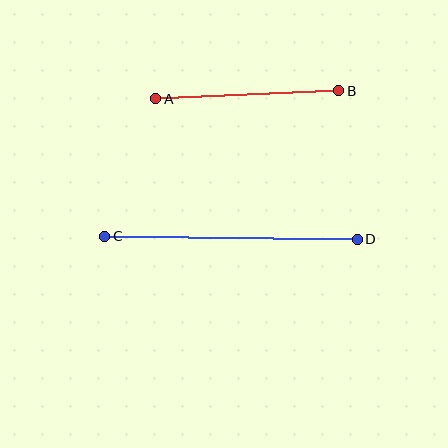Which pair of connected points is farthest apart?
Points C and D are farthest apart.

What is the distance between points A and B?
The distance is approximately 183 pixels.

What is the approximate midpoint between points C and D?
The midpoint is at approximately (231, 238) pixels.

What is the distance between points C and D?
The distance is approximately 253 pixels.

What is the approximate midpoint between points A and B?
The midpoint is at approximately (247, 95) pixels.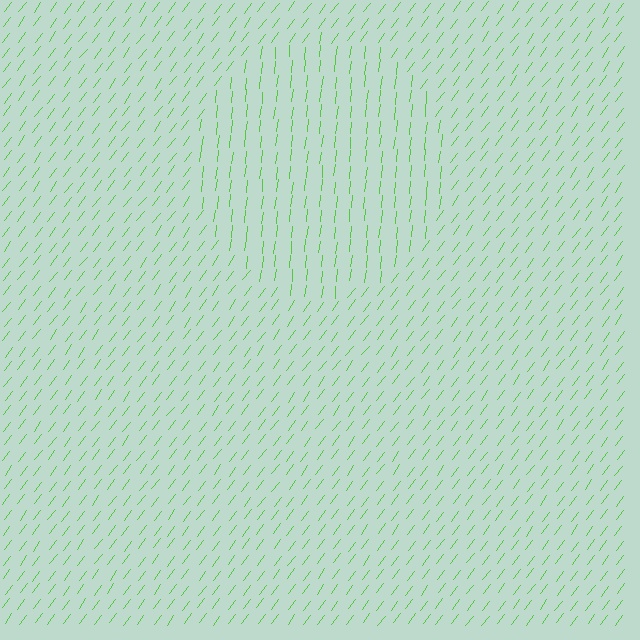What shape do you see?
I see a circle.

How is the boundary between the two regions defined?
The boundary is defined purely by a change in line orientation (approximately 30 degrees difference). All lines are the same color and thickness.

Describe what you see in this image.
The image is filled with small lime line segments. A circle region in the image has lines oriented differently from the surrounding lines, creating a visible texture boundary.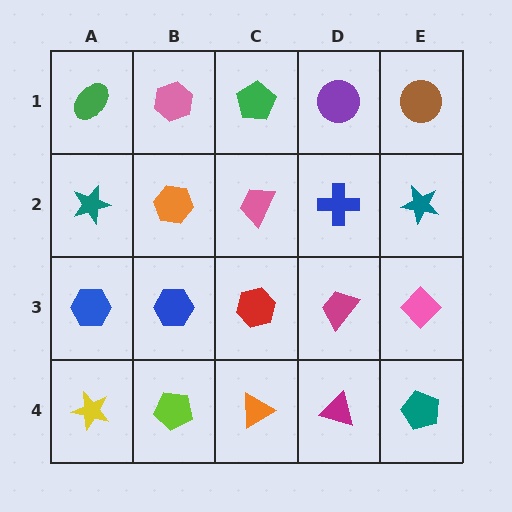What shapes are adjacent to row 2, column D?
A purple circle (row 1, column D), a magenta trapezoid (row 3, column D), a pink trapezoid (row 2, column C), a teal star (row 2, column E).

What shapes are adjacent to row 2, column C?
A green pentagon (row 1, column C), a red hexagon (row 3, column C), an orange hexagon (row 2, column B), a blue cross (row 2, column D).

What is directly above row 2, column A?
A green ellipse.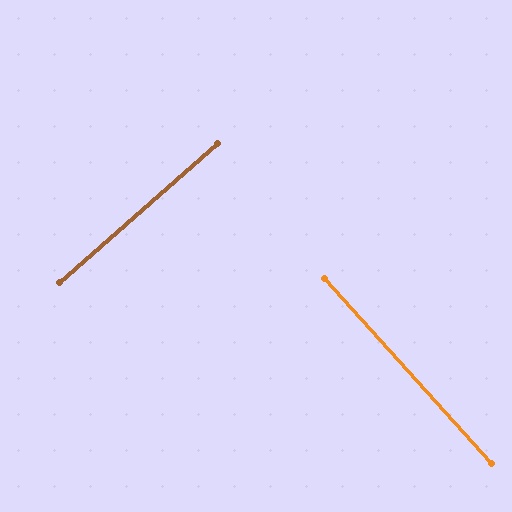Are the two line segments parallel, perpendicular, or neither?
Perpendicular — they meet at approximately 89°.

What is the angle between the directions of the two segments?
Approximately 89 degrees.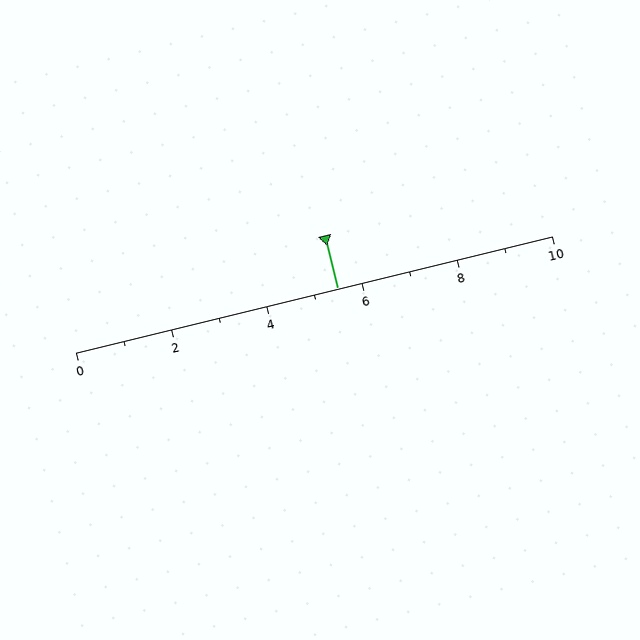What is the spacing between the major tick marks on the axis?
The major ticks are spaced 2 apart.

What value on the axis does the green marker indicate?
The marker indicates approximately 5.5.